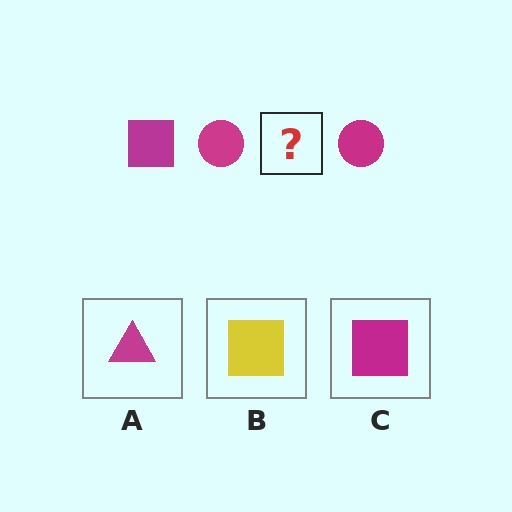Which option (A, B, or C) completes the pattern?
C.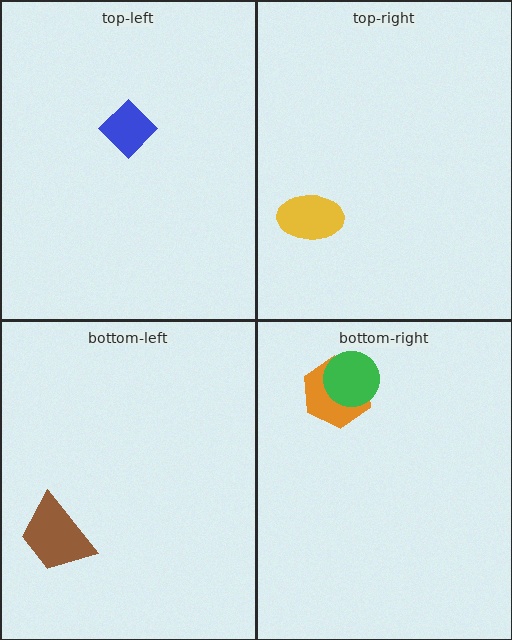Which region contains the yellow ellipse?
The top-right region.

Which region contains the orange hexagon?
The bottom-right region.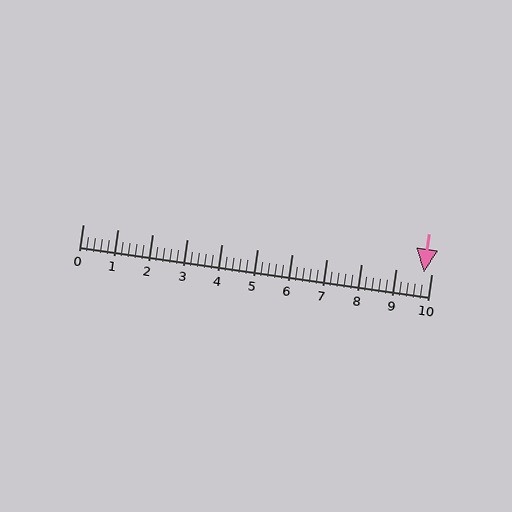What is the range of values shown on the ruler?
The ruler shows values from 0 to 10.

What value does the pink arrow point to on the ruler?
The pink arrow points to approximately 9.8.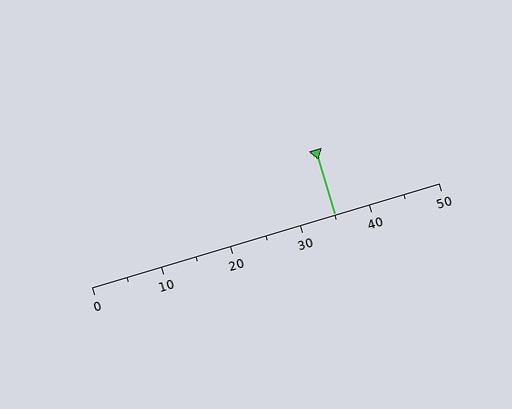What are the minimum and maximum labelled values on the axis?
The axis runs from 0 to 50.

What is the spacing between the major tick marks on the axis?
The major ticks are spaced 10 apart.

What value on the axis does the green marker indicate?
The marker indicates approximately 35.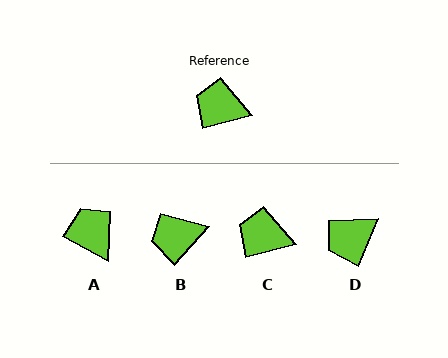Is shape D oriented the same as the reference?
No, it is off by about 52 degrees.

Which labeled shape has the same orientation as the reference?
C.